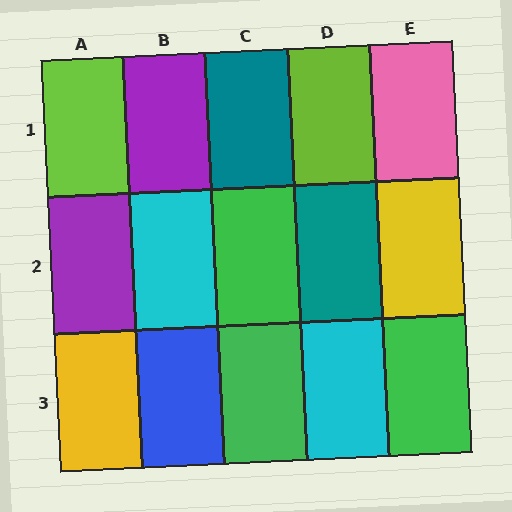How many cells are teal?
2 cells are teal.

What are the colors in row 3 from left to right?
Yellow, blue, green, cyan, green.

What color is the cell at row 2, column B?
Cyan.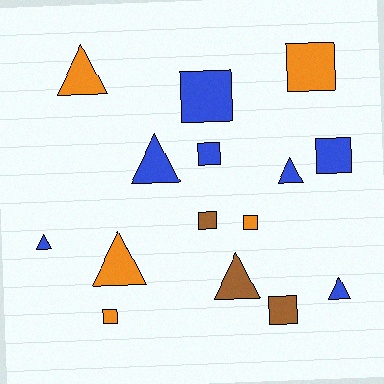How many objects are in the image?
There are 15 objects.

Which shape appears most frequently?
Square, with 8 objects.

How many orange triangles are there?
There are 2 orange triangles.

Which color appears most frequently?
Blue, with 7 objects.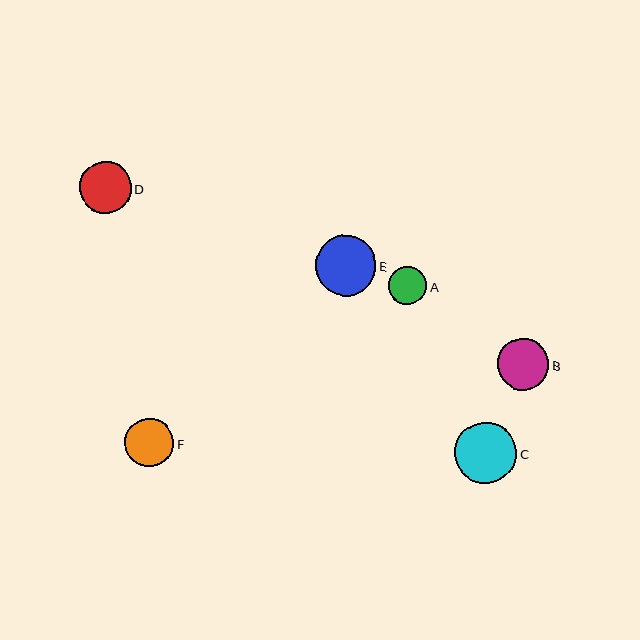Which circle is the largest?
Circle C is the largest with a size of approximately 62 pixels.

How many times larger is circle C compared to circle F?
Circle C is approximately 1.3 times the size of circle F.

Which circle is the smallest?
Circle A is the smallest with a size of approximately 38 pixels.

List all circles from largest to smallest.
From largest to smallest: C, E, D, B, F, A.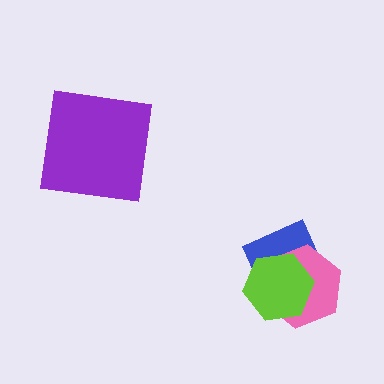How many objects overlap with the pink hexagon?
2 objects overlap with the pink hexagon.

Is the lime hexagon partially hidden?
No, no other shape covers it.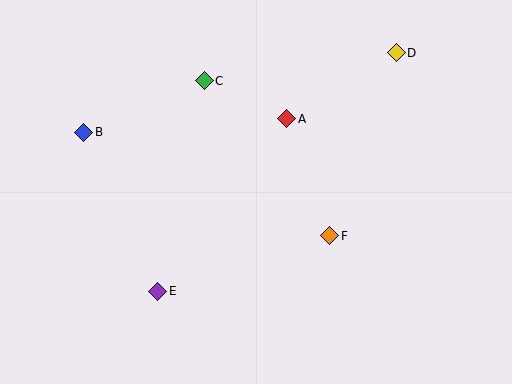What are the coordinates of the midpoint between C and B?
The midpoint between C and B is at (144, 107).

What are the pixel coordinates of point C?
Point C is at (204, 81).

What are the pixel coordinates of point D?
Point D is at (396, 53).